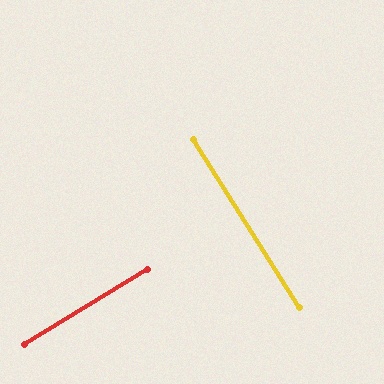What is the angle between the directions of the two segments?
Approximately 89 degrees.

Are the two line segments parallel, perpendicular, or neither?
Perpendicular — they meet at approximately 89°.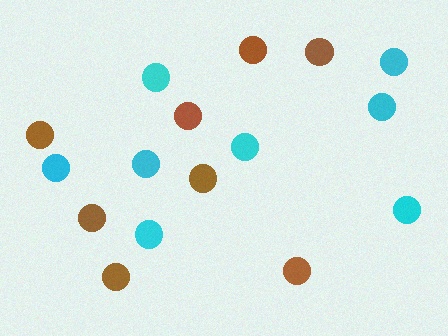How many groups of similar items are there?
There are 2 groups: one group of brown circles (8) and one group of cyan circles (8).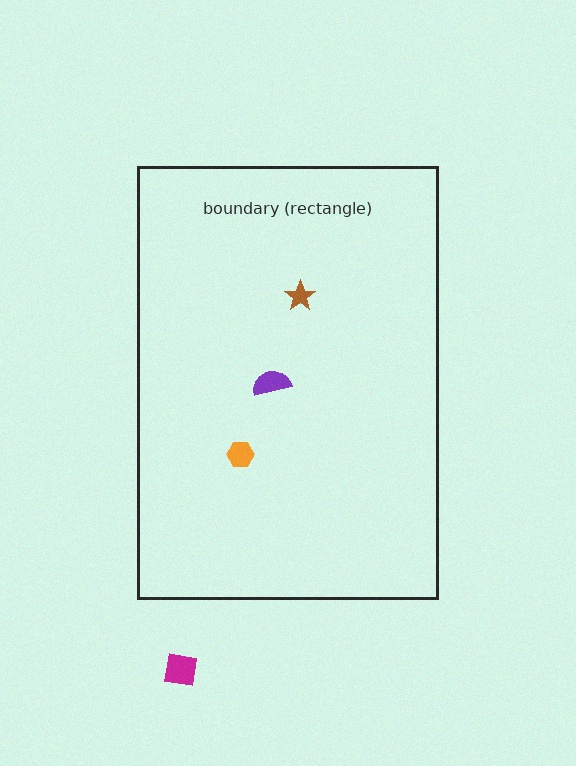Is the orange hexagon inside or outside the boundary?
Inside.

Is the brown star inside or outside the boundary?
Inside.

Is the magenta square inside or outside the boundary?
Outside.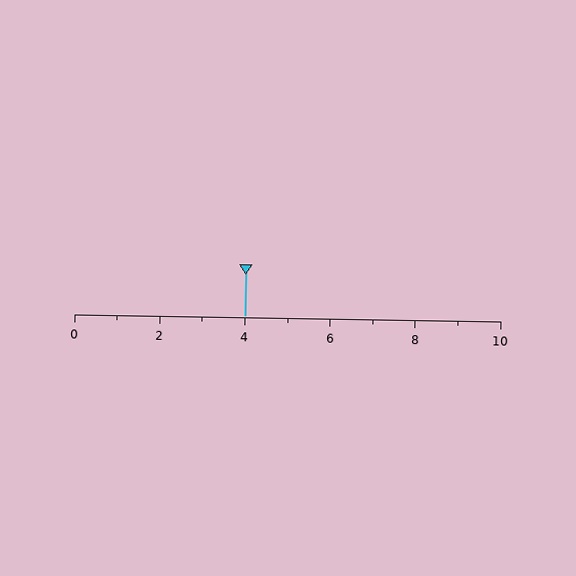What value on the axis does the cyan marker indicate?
The marker indicates approximately 4.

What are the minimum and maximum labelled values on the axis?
The axis runs from 0 to 10.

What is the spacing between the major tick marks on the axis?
The major ticks are spaced 2 apart.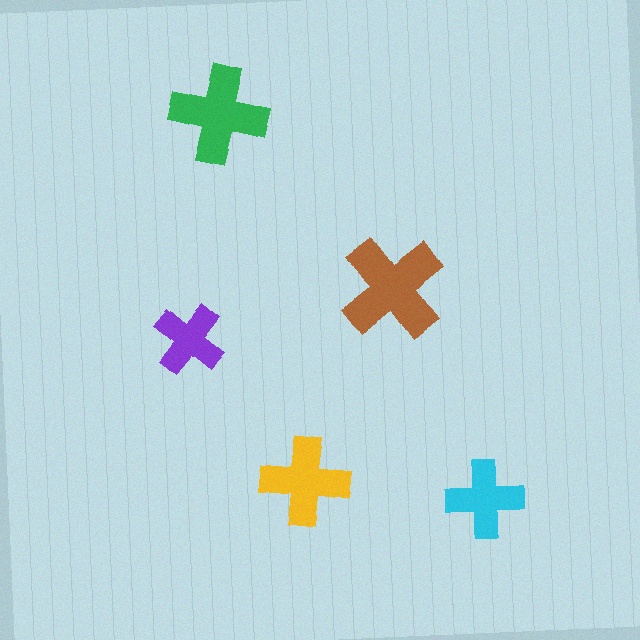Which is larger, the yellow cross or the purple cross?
The yellow one.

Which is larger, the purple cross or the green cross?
The green one.